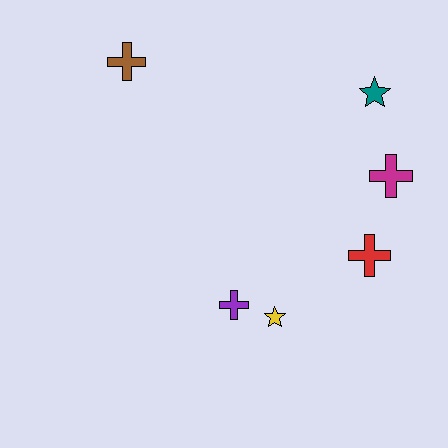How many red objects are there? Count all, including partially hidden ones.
There is 1 red object.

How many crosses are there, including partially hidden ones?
There are 4 crosses.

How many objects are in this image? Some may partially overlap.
There are 6 objects.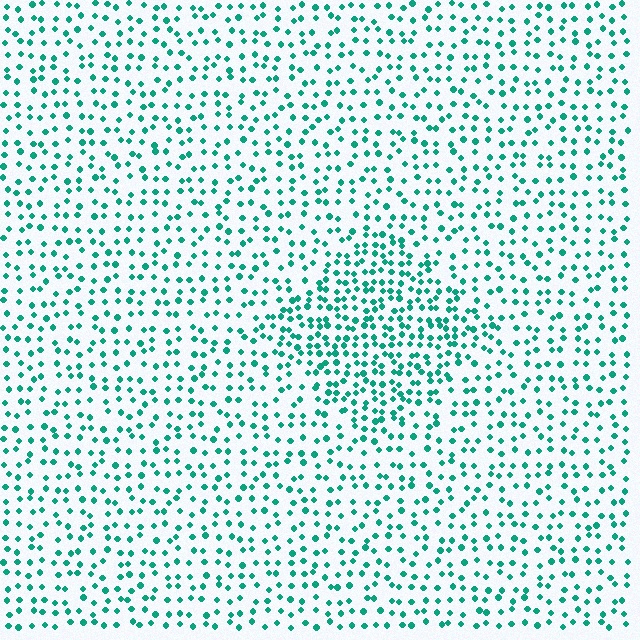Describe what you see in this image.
The image contains small teal elements arranged at two different densities. A diamond-shaped region is visible where the elements are more densely packed than the surrounding area.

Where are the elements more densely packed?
The elements are more densely packed inside the diamond boundary.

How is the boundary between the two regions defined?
The boundary is defined by a change in element density (approximately 1.8x ratio). All elements are the same color, size, and shape.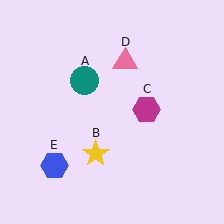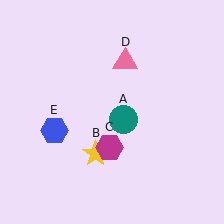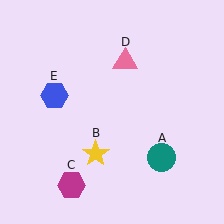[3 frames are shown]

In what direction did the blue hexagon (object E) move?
The blue hexagon (object E) moved up.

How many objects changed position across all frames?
3 objects changed position: teal circle (object A), magenta hexagon (object C), blue hexagon (object E).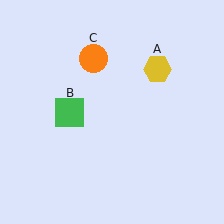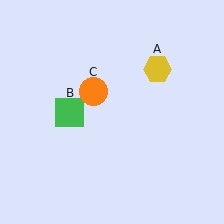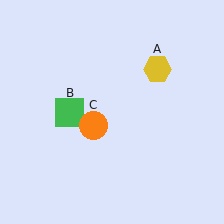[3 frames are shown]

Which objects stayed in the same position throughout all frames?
Yellow hexagon (object A) and green square (object B) remained stationary.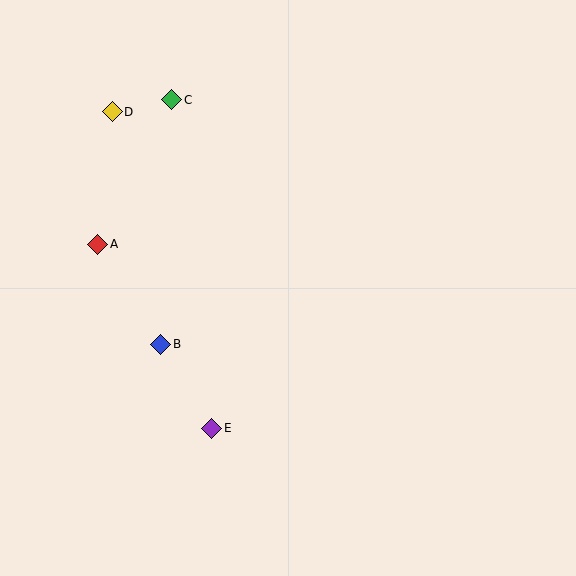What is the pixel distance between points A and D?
The distance between A and D is 133 pixels.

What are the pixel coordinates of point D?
Point D is at (112, 112).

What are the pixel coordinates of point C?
Point C is at (172, 100).